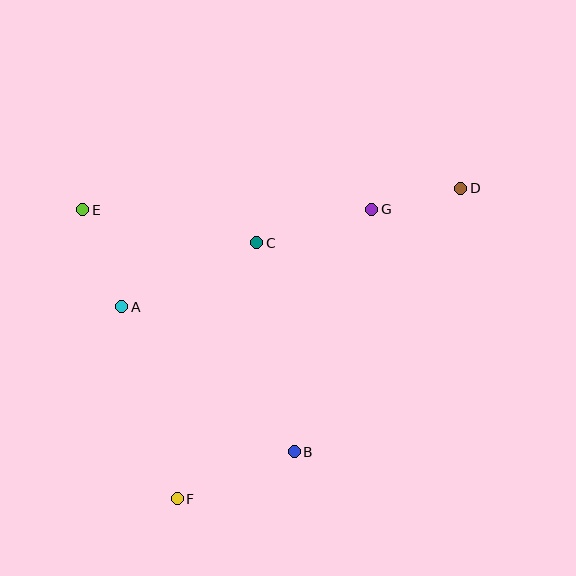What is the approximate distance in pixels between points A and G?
The distance between A and G is approximately 268 pixels.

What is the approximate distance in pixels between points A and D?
The distance between A and D is approximately 359 pixels.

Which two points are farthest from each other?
Points D and F are farthest from each other.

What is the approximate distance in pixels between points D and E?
The distance between D and E is approximately 379 pixels.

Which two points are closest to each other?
Points D and G are closest to each other.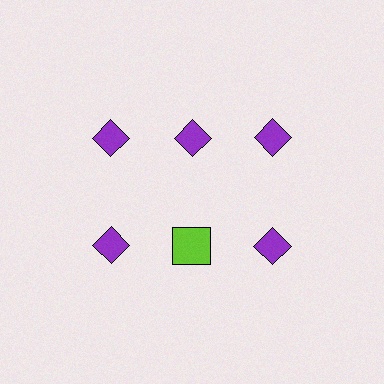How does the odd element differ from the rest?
It differs in both color (lime instead of purple) and shape (square instead of diamond).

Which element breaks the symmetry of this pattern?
The lime square in the second row, second from left column breaks the symmetry. All other shapes are purple diamonds.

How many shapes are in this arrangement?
There are 6 shapes arranged in a grid pattern.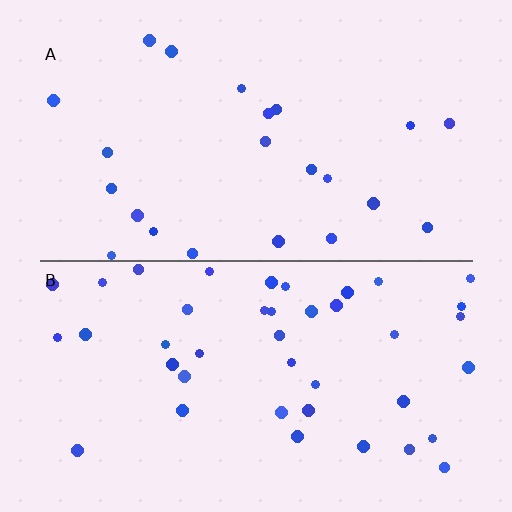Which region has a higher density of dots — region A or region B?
B (the bottom).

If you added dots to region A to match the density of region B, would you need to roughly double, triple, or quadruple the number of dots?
Approximately double.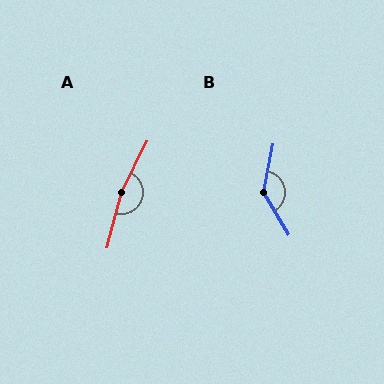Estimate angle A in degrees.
Approximately 168 degrees.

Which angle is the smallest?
B, at approximately 137 degrees.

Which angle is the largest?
A, at approximately 168 degrees.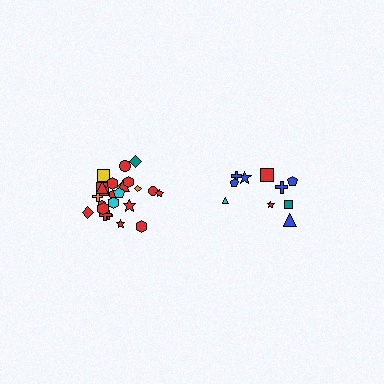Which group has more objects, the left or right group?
The left group.